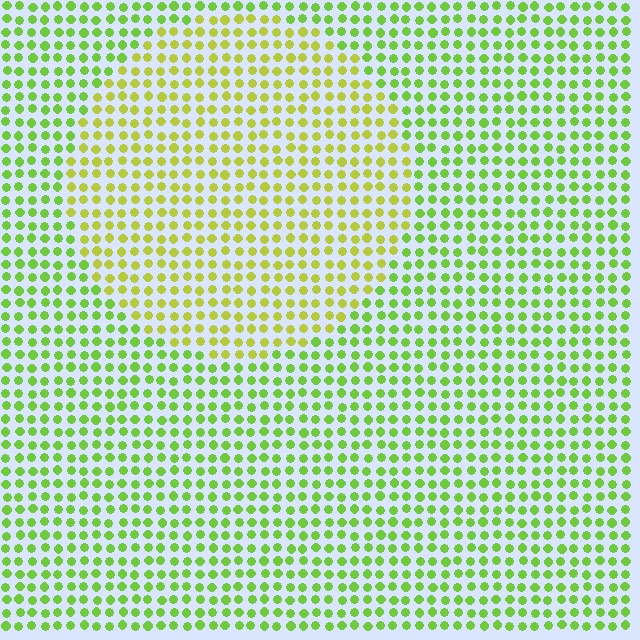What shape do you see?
I see a circle.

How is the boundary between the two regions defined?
The boundary is defined purely by a slight shift in hue (about 30 degrees). Spacing, size, and orientation are identical on both sides.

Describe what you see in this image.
The image is filled with small lime elements in a uniform arrangement. A circle-shaped region is visible where the elements are tinted to a slightly different hue, forming a subtle color boundary.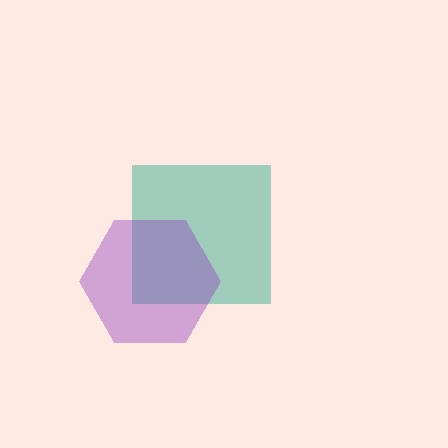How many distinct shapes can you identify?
There are 2 distinct shapes: a teal square, a purple hexagon.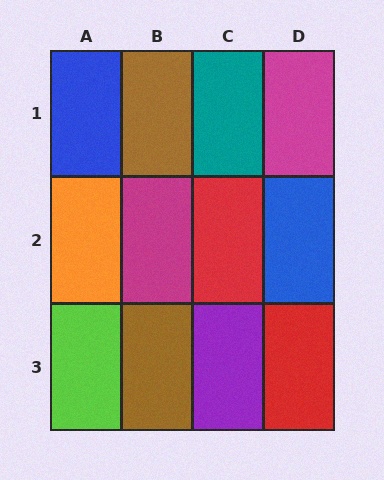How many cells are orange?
1 cell is orange.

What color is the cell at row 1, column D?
Magenta.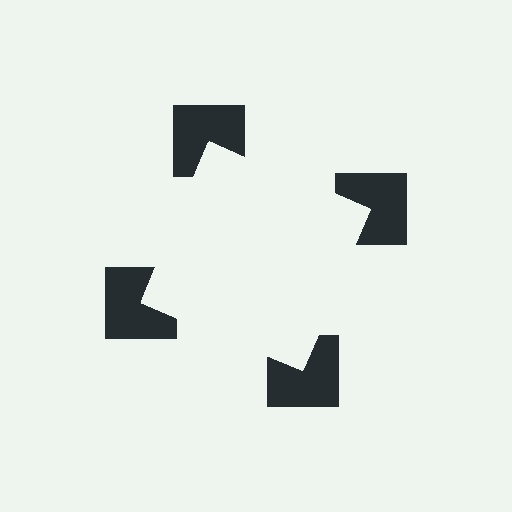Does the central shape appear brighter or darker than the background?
It typically appears slightly brighter than the background, even though no actual brightness change is drawn.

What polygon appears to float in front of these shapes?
An illusory square — its edges are inferred from the aligned wedge cuts in the notched squares, not physically drawn.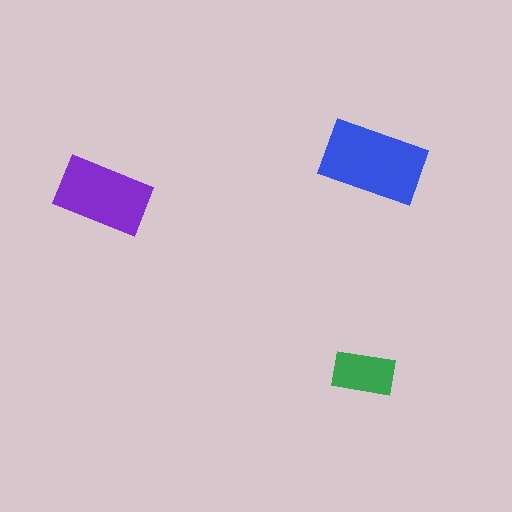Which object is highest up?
The blue rectangle is topmost.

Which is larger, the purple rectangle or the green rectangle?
The purple one.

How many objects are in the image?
There are 3 objects in the image.